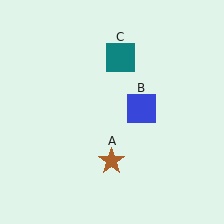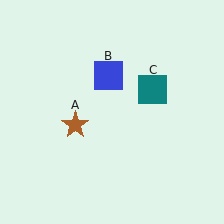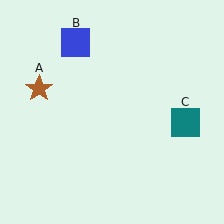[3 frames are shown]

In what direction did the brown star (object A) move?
The brown star (object A) moved up and to the left.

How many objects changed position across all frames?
3 objects changed position: brown star (object A), blue square (object B), teal square (object C).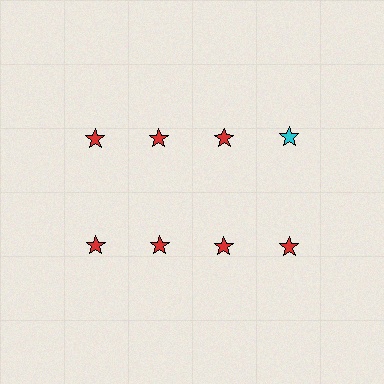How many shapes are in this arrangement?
There are 8 shapes arranged in a grid pattern.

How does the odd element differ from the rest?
It has a different color: cyan instead of red.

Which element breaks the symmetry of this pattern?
The cyan star in the top row, second from right column breaks the symmetry. All other shapes are red stars.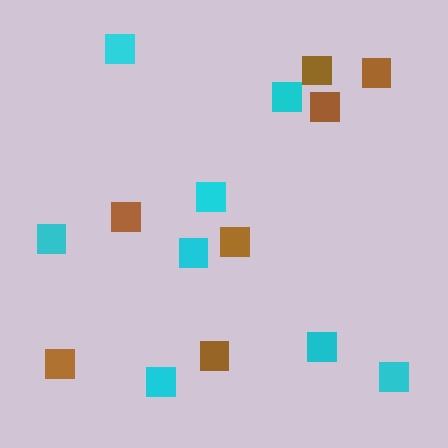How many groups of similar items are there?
There are 2 groups: one group of brown squares (7) and one group of cyan squares (8).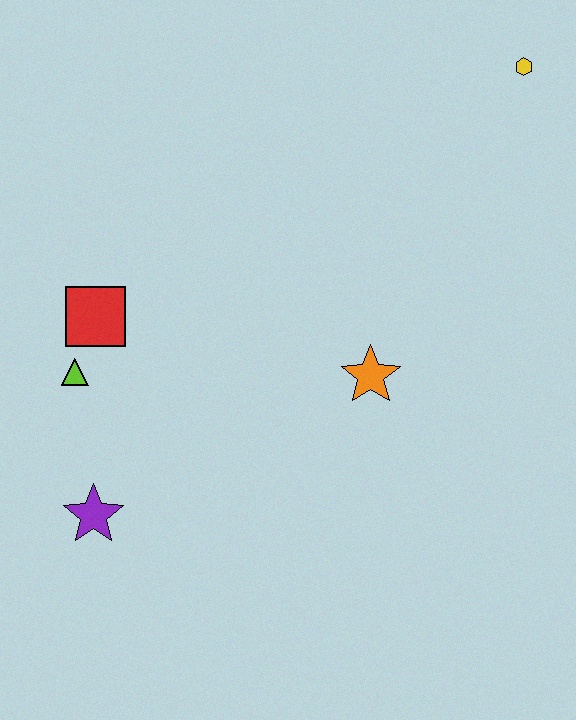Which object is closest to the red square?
The lime triangle is closest to the red square.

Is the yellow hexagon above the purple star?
Yes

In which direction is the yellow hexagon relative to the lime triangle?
The yellow hexagon is to the right of the lime triangle.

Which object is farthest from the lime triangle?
The yellow hexagon is farthest from the lime triangle.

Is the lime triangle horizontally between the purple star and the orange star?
No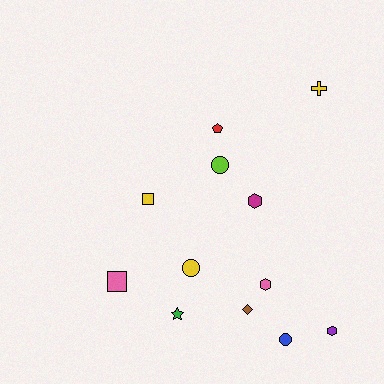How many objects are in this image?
There are 12 objects.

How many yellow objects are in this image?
There are 3 yellow objects.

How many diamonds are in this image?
There is 1 diamond.